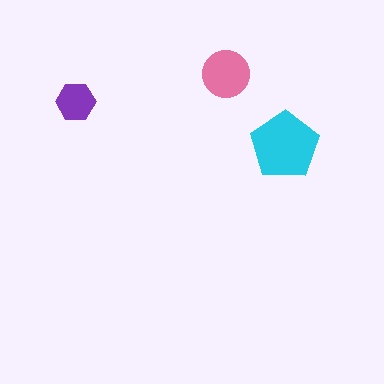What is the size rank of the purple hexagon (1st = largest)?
3rd.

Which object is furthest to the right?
The cyan pentagon is rightmost.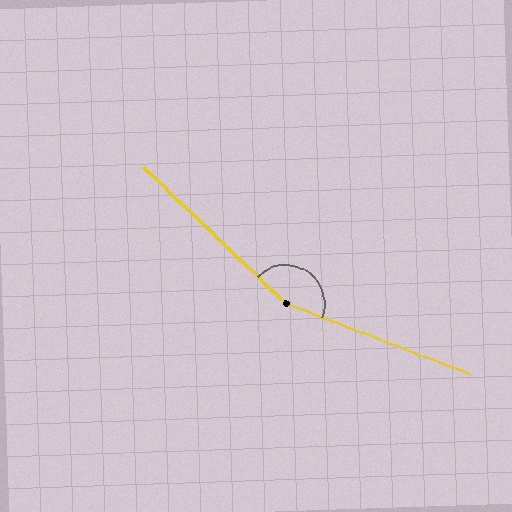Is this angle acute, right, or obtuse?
It is obtuse.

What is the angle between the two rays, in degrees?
Approximately 157 degrees.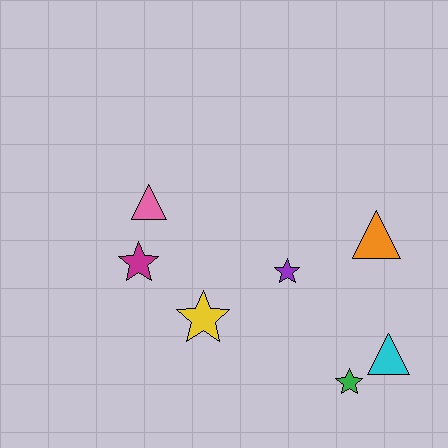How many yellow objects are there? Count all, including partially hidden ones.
There is 1 yellow object.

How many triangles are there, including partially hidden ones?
There are 3 triangles.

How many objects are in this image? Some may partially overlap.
There are 7 objects.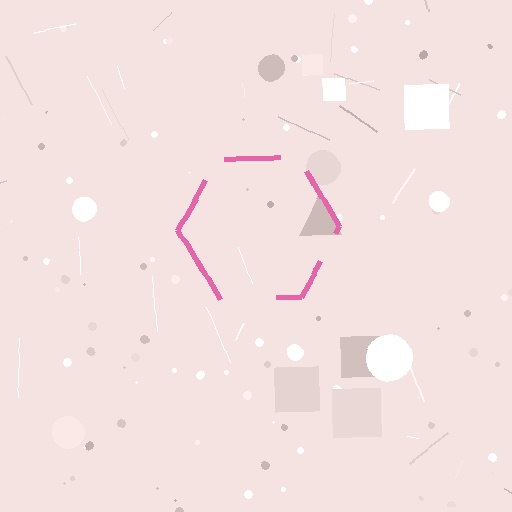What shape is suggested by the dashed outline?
The dashed outline suggests a hexagon.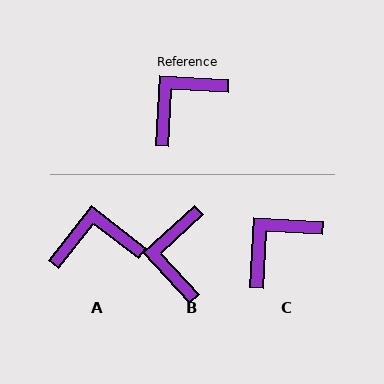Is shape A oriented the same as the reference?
No, it is off by about 35 degrees.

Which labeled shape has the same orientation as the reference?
C.